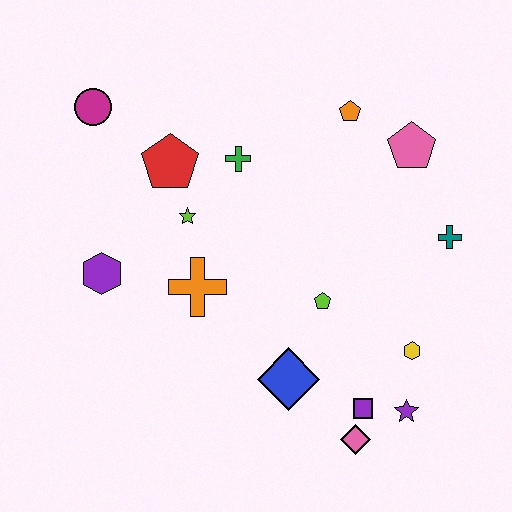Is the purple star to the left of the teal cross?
Yes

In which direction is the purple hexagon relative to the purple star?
The purple hexagon is to the left of the purple star.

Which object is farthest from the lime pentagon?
The magenta circle is farthest from the lime pentagon.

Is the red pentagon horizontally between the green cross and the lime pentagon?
No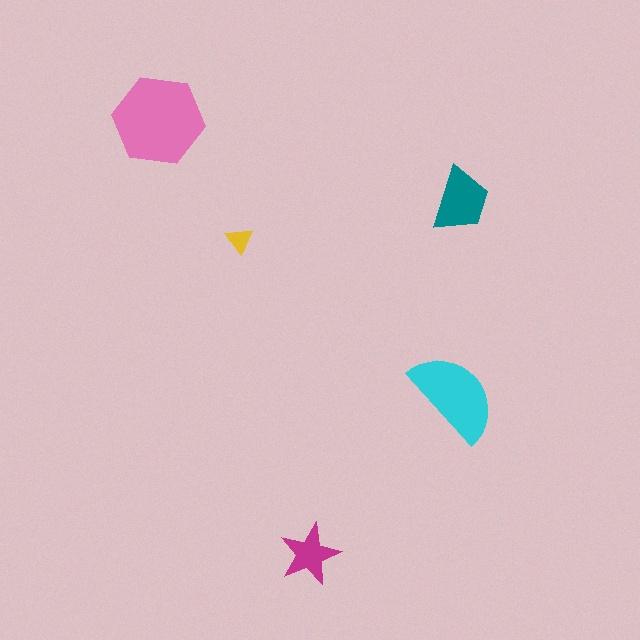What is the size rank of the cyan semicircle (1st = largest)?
2nd.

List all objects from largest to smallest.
The pink hexagon, the cyan semicircle, the teal trapezoid, the magenta star, the yellow triangle.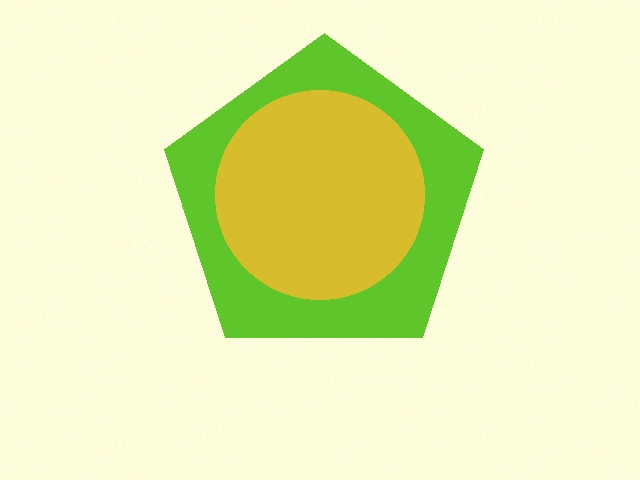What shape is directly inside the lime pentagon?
The yellow circle.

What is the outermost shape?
The lime pentagon.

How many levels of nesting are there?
2.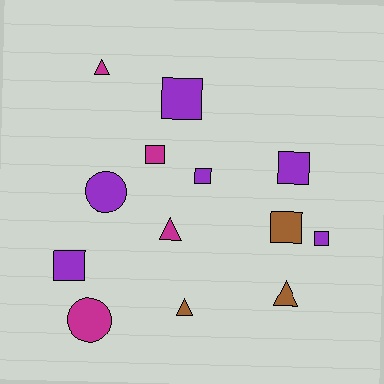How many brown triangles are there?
There are 2 brown triangles.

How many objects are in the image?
There are 13 objects.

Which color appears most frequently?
Purple, with 6 objects.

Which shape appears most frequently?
Square, with 7 objects.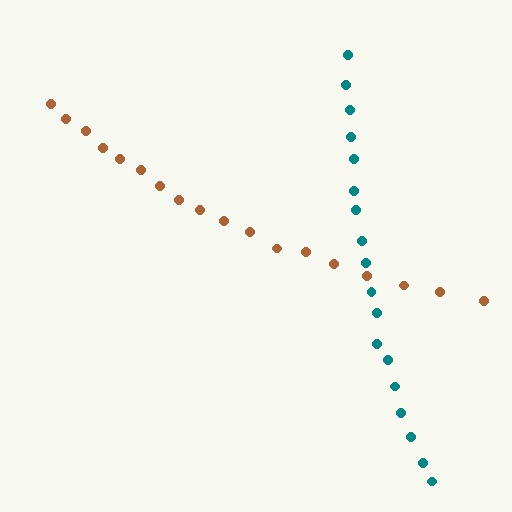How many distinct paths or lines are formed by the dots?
There are 2 distinct paths.